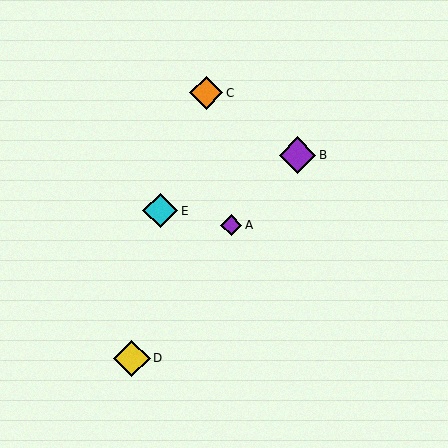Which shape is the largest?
The yellow diamond (labeled D) is the largest.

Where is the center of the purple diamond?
The center of the purple diamond is at (297, 155).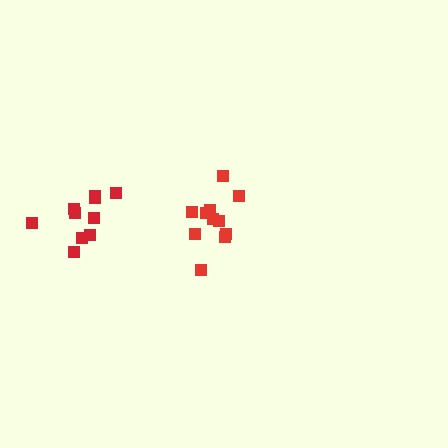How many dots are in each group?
Group 1: 10 dots, Group 2: 11 dots (21 total).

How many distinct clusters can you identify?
There are 2 distinct clusters.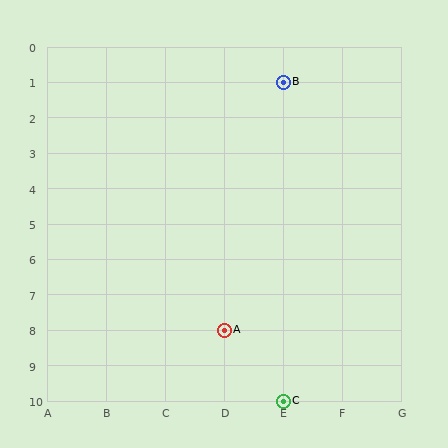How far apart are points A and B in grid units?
Points A and B are 1 column and 7 rows apart (about 7.1 grid units diagonally).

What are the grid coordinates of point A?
Point A is at grid coordinates (D, 8).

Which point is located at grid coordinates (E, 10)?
Point C is at (E, 10).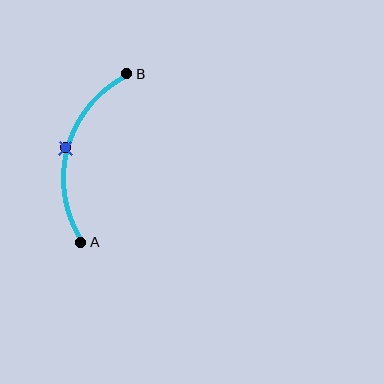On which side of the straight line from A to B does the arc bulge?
The arc bulges to the left of the straight line connecting A and B.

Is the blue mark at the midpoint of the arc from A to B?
Yes. The blue mark lies on the arc at equal arc-length from both A and B — it is the arc midpoint.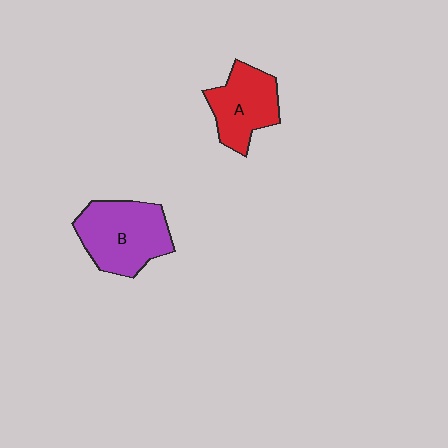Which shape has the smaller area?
Shape A (red).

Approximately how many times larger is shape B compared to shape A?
Approximately 1.3 times.